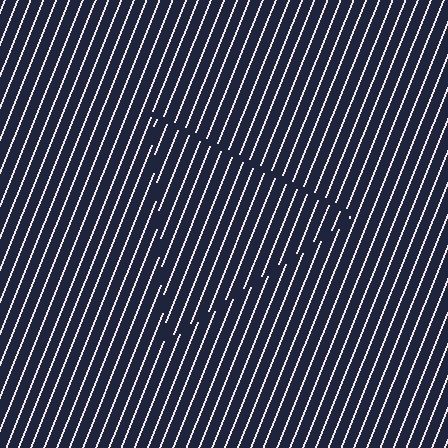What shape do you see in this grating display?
An illusory triangle. The interior of the shape contains the same grating, shifted by half a period — the contour is defined by the phase discontinuity where line-ends from the inner and outer gratings abut.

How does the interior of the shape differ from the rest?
The interior of the shape contains the same grating, shifted by half a period — the contour is defined by the phase discontinuity where line-ends from the inner and outer gratings abut.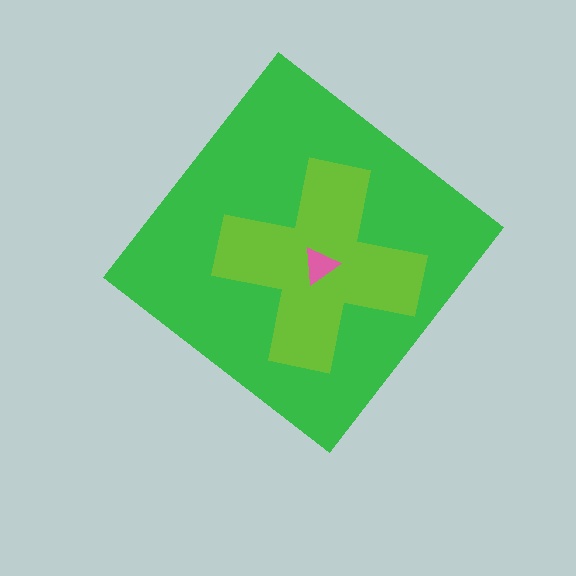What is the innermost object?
The pink triangle.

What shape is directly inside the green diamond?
The lime cross.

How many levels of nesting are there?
3.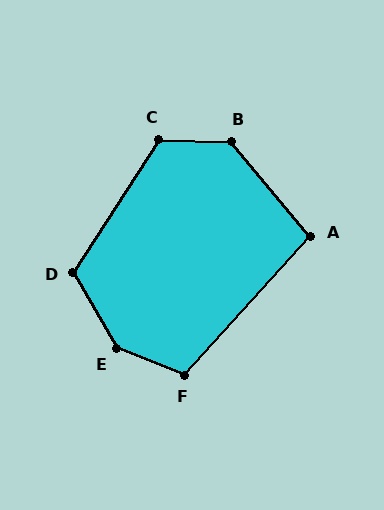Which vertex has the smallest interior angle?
A, at approximately 98 degrees.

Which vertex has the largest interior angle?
E, at approximately 141 degrees.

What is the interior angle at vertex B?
Approximately 131 degrees (obtuse).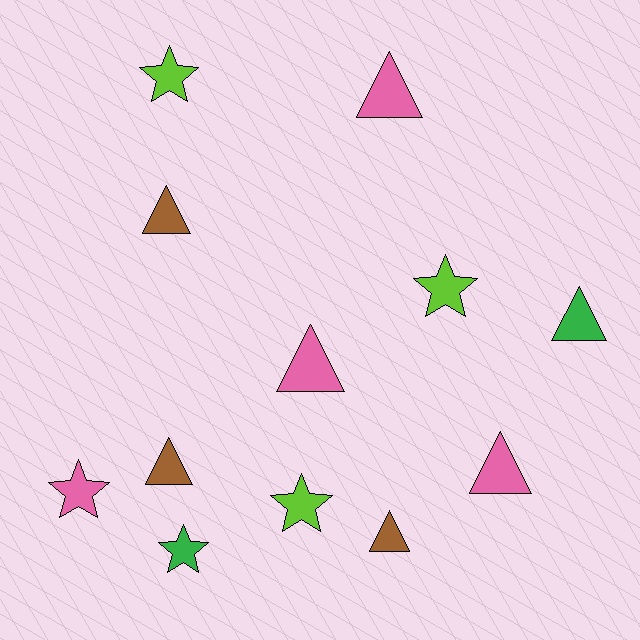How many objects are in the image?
There are 12 objects.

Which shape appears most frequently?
Triangle, with 7 objects.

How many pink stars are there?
There is 1 pink star.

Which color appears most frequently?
Pink, with 4 objects.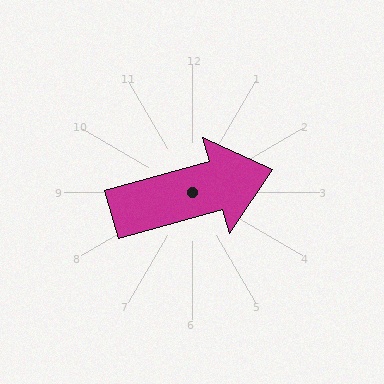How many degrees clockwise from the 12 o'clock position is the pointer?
Approximately 74 degrees.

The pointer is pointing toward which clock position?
Roughly 2 o'clock.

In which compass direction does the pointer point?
East.